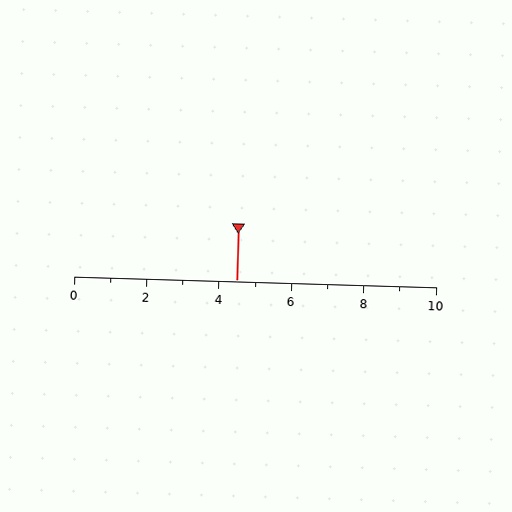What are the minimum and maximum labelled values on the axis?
The axis runs from 0 to 10.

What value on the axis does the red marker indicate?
The marker indicates approximately 4.5.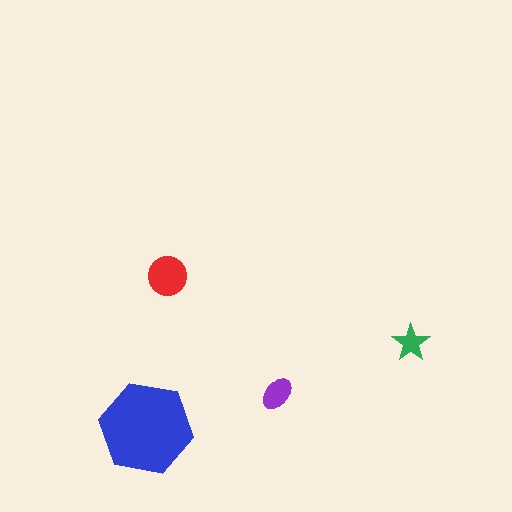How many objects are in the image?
There are 4 objects in the image.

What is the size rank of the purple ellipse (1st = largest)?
3rd.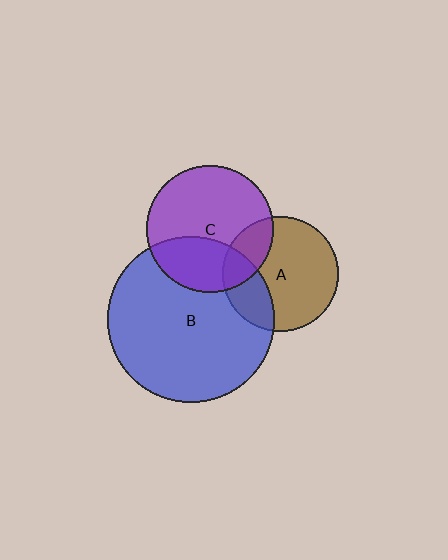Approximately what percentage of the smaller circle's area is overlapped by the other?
Approximately 35%.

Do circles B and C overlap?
Yes.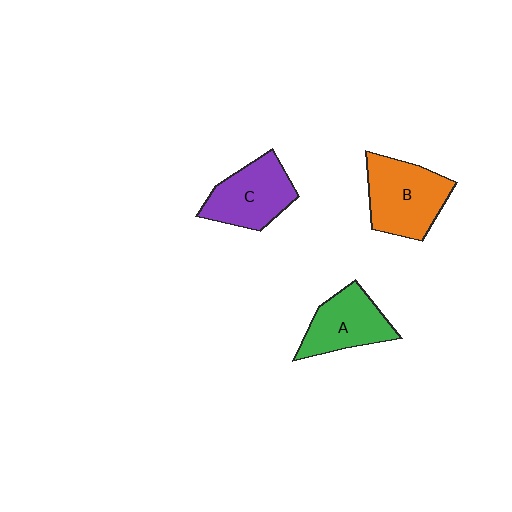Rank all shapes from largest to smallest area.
From largest to smallest: B (orange), C (purple), A (green).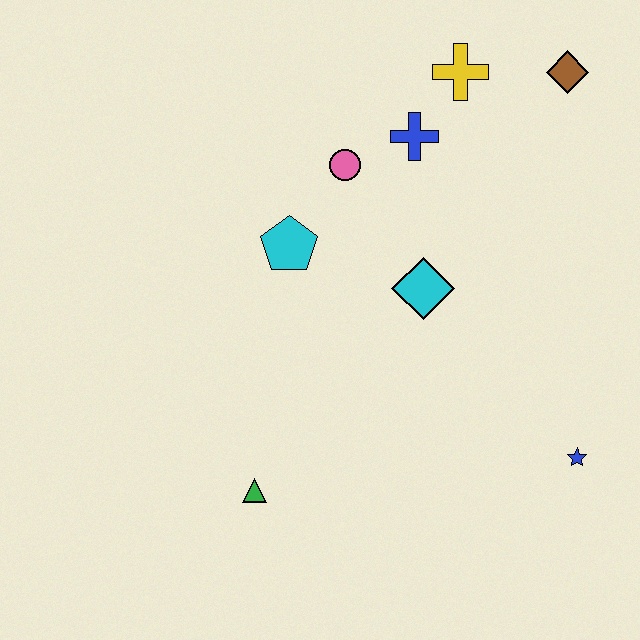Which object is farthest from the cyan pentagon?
The blue star is farthest from the cyan pentagon.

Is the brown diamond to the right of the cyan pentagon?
Yes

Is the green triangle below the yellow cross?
Yes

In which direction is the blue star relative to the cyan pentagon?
The blue star is to the right of the cyan pentagon.